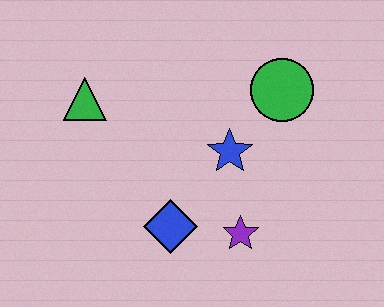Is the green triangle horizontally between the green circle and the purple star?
No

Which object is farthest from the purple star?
The green triangle is farthest from the purple star.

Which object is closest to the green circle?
The blue star is closest to the green circle.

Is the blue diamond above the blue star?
No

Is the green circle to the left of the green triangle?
No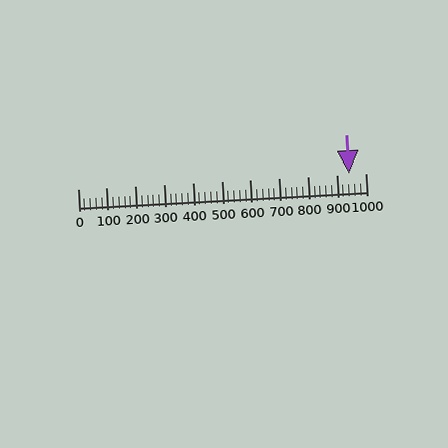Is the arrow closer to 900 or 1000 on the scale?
The arrow is closer to 900.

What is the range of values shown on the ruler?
The ruler shows values from 0 to 1000.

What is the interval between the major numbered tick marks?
The major tick marks are spaced 100 units apart.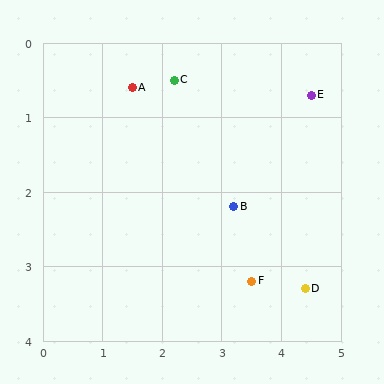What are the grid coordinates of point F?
Point F is at approximately (3.5, 3.2).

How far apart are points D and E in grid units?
Points D and E are about 2.6 grid units apart.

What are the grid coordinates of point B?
Point B is at approximately (3.2, 2.2).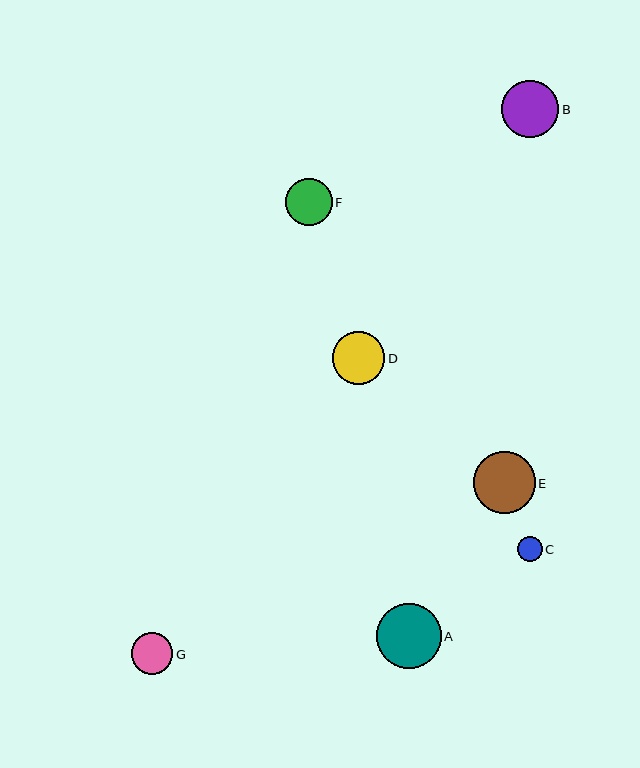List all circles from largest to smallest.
From largest to smallest: A, E, B, D, F, G, C.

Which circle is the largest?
Circle A is the largest with a size of approximately 65 pixels.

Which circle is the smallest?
Circle C is the smallest with a size of approximately 24 pixels.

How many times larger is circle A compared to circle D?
Circle A is approximately 1.2 times the size of circle D.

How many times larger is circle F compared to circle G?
Circle F is approximately 1.1 times the size of circle G.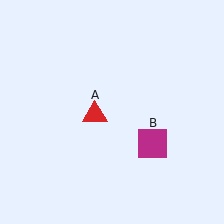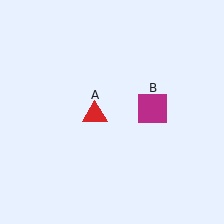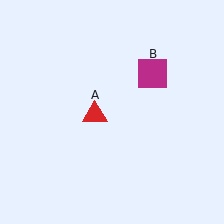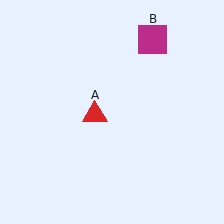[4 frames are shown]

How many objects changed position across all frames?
1 object changed position: magenta square (object B).